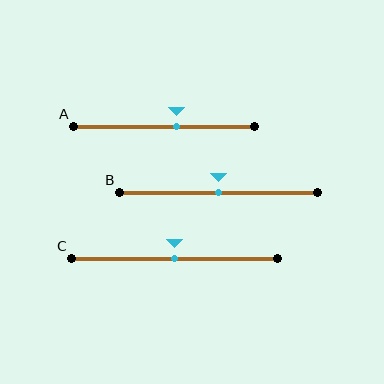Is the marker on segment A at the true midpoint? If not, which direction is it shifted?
No, the marker on segment A is shifted to the right by about 7% of the segment length.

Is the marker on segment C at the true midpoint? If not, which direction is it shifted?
Yes, the marker on segment C is at the true midpoint.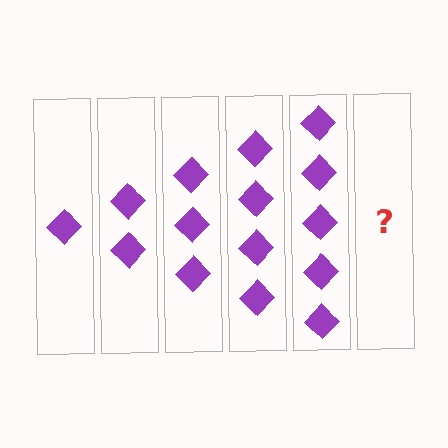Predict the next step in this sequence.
The next step is 6 diamonds.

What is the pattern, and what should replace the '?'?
The pattern is that each step adds one more diamond. The '?' should be 6 diamonds.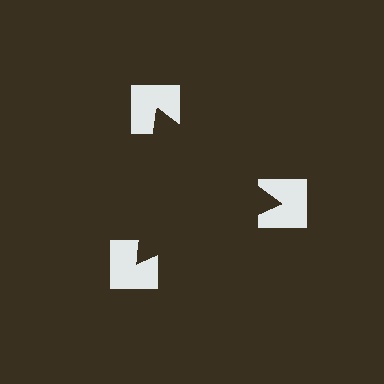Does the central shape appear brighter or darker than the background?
It typically appears slightly darker than the background, even though no actual brightness change is drawn.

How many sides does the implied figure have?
3 sides.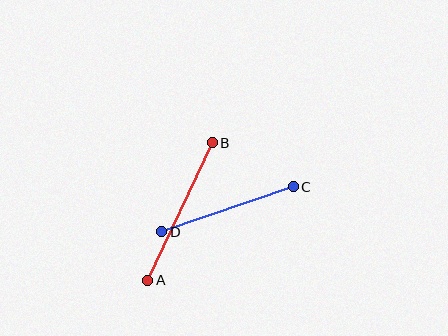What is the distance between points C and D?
The distance is approximately 139 pixels.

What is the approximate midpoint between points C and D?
The midpoint is at approximately (228, 209) pixels.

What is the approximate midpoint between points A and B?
The midpoint is at approximately (180, 212) pixels.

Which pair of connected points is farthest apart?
Points A and B are farthest apart.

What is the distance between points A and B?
The distance is approximately 152 pixels.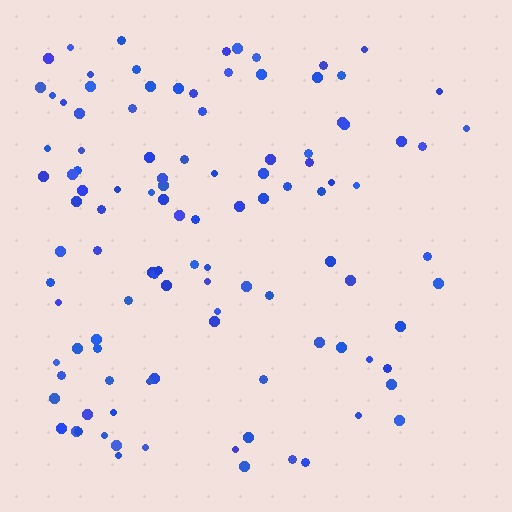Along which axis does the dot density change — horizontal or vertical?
Horizontal.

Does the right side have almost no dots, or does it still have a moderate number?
Still a moderate number, just noticeably fewer than the left.